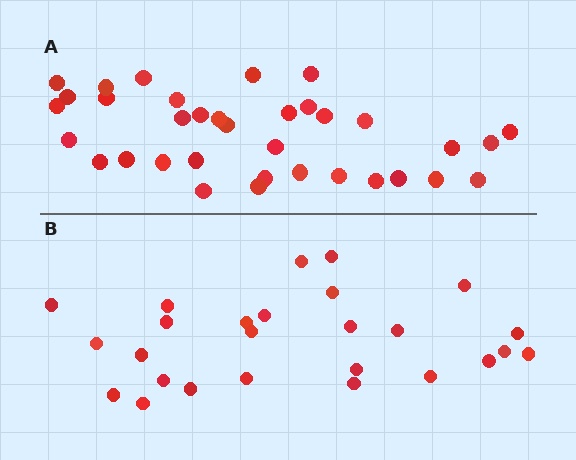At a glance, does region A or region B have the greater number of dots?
Region A (the top region) has more dots.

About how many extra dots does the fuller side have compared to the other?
Region A has roughly 8 or so more dots than region B.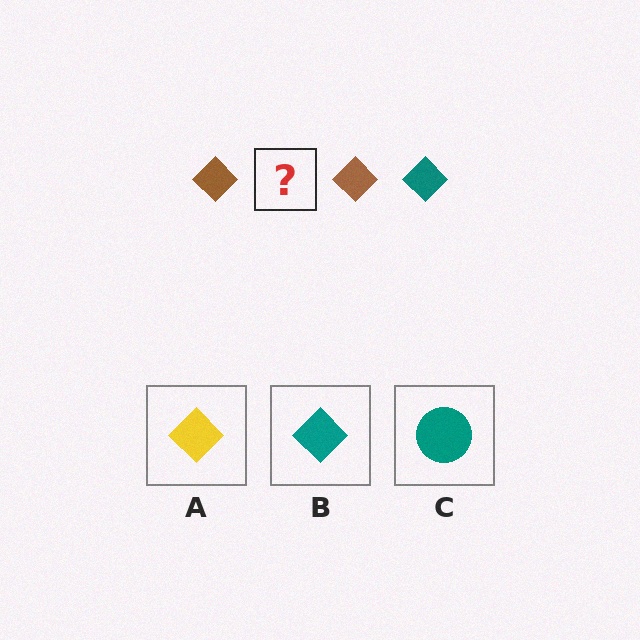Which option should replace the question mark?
Option B.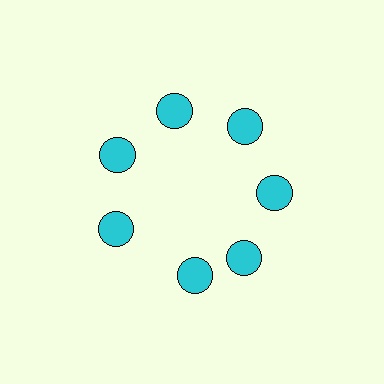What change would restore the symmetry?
The symmetry would be restored by rotating it back into even spacing with its neighbors so that all 7 circles sit at equal angles and equal distance from the center.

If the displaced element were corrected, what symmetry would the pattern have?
It would have 7-fold rotational symmetry — the pattern would map onto itself every 51 degrees.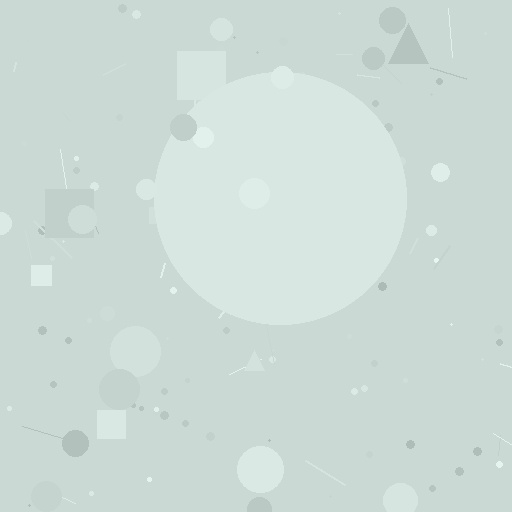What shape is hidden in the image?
A circle is hidden in the image.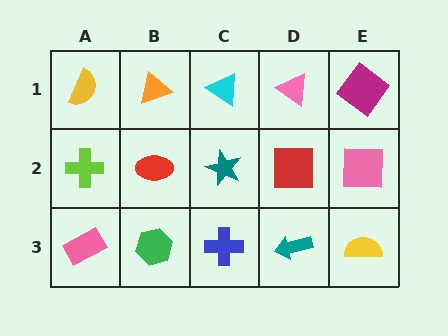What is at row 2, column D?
A red square.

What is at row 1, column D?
A pink triangle.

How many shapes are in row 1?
5 shapes.